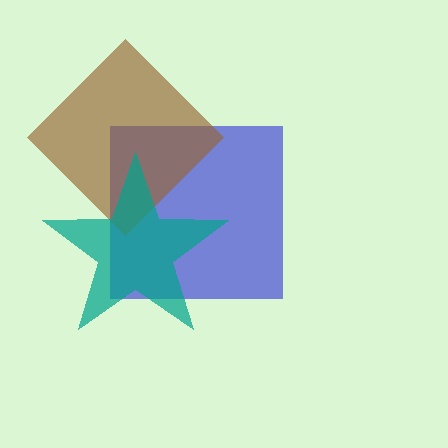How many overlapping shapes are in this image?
There are 3 overlapping shapes in the image.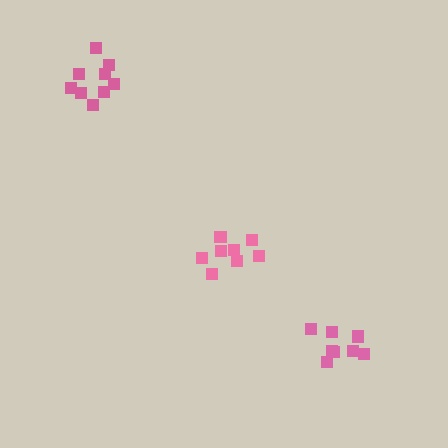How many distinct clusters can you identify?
There are 3 distinct clusters.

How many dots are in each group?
Group 1: 8 dots, Group 2: 9 dots, Group 3: 8 dots (25 total).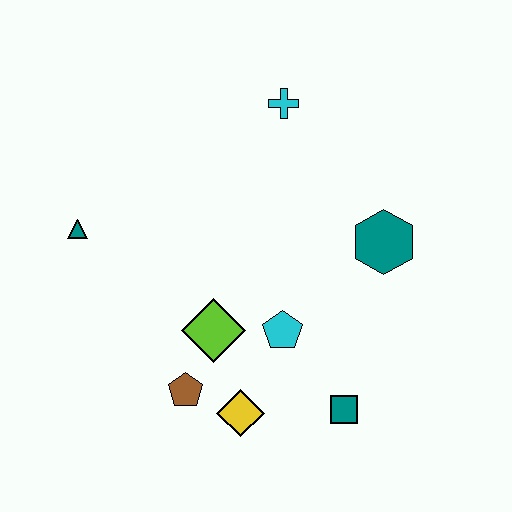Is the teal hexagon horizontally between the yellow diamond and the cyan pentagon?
No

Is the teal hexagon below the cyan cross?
Yes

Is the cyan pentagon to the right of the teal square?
No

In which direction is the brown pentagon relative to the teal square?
The brown pentagon is to the left of the teal square.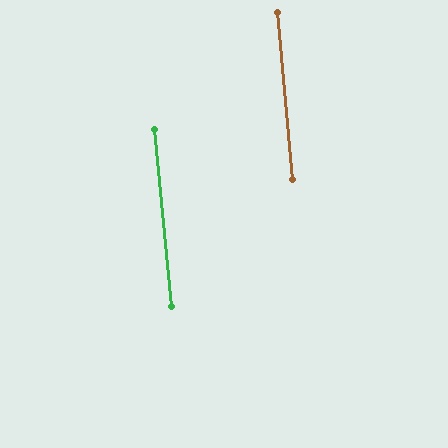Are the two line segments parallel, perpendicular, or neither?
Parallel — their directions differ by only 0.5°.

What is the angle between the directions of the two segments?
Approximately 0 degrees.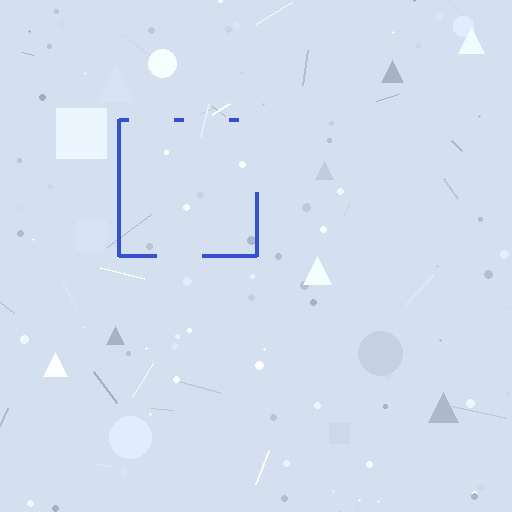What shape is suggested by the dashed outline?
The dashed outline suggests a square.